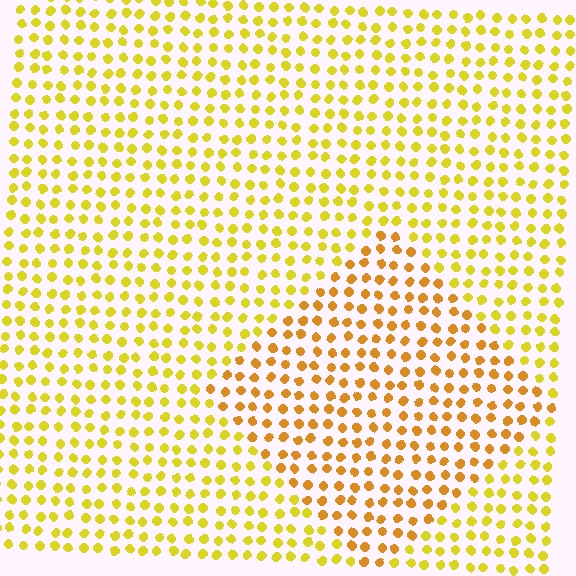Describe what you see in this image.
The image is filled with small yellow elements in a uniform arrangement. A diamond-shaped region is visible where the elements are tinted to a slightly different hue, forming a subtle color boundary.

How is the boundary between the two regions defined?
The boundary is defined purely by a slight shift in hue (about 24 degrees). Spacing, size, and orientation are identical on both sides.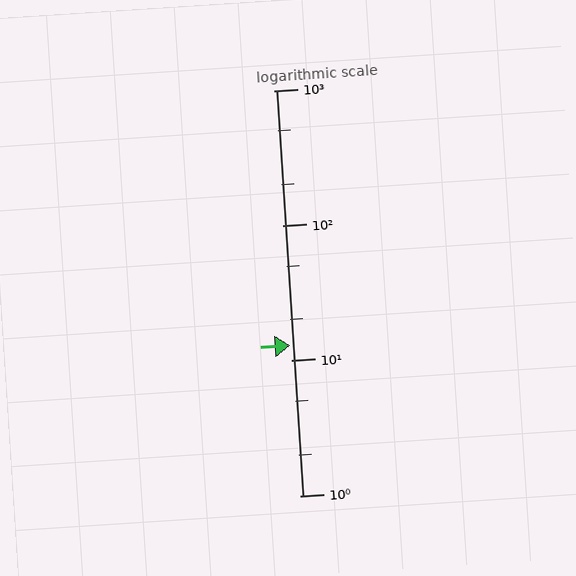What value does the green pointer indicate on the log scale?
The pointer indicates approximately 13.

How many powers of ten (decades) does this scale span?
The scale spans 3 decades, from 1 to 1000.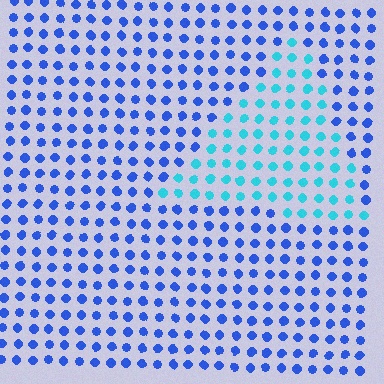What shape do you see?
I see a triangle.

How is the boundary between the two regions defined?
The boundary is defined purely by a slight shift in hue (about 41 degrees). Spacing, size, and orientation are identical on both sides.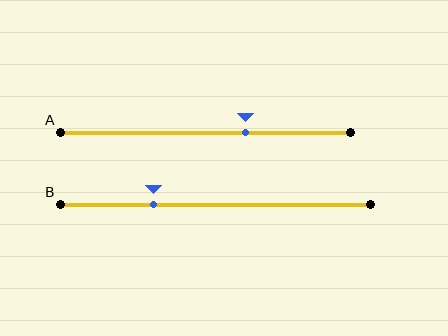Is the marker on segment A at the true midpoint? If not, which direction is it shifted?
No, the marker on segment A is shifted to the right by about 14% of the segment length.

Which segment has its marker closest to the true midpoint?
Segment A has its marker closest to the true midpoint.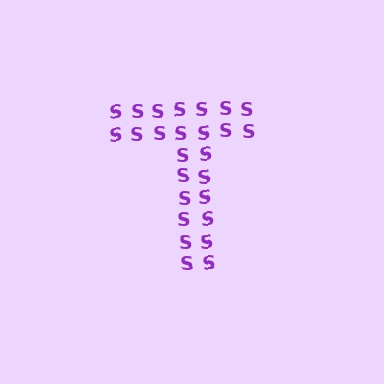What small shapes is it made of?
It is made of small letter S's.